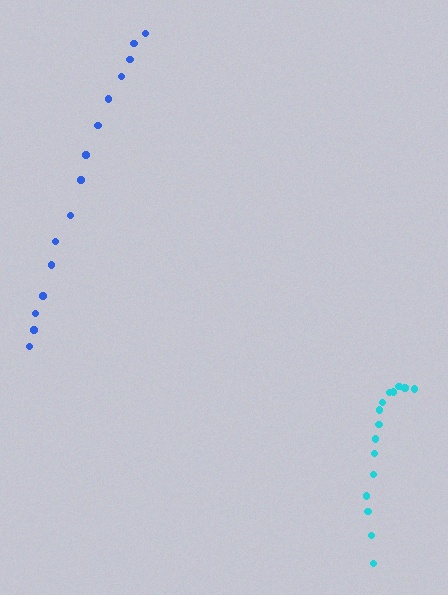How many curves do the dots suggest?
There are 2 distinct paths.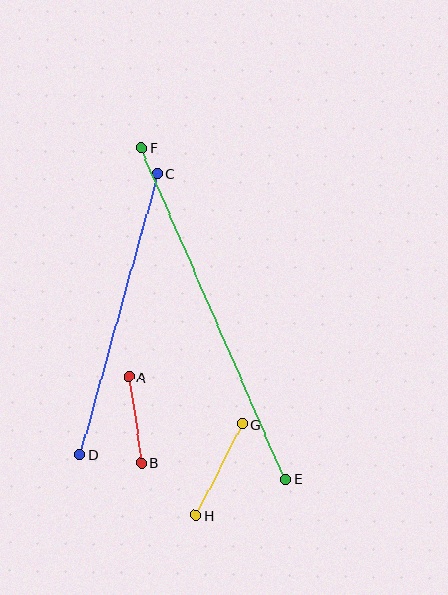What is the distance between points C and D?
The distance is approximately 292 pixels.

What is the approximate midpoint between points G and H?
The midpoint is at approximately (219, 470) pixels.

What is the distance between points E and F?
The distance is approximately 362 pixels.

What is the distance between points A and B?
The distance is approximately 87 pixels.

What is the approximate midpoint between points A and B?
The midpoint is at approximately (135, 420) pixels.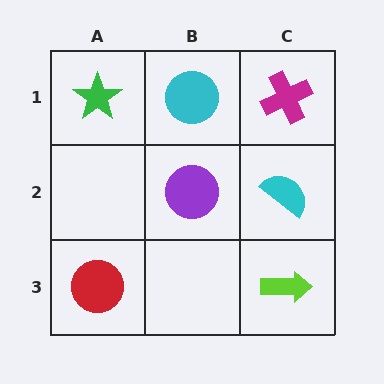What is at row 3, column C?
A lime arrow.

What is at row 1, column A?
A green star.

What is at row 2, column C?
A cyan semicircle.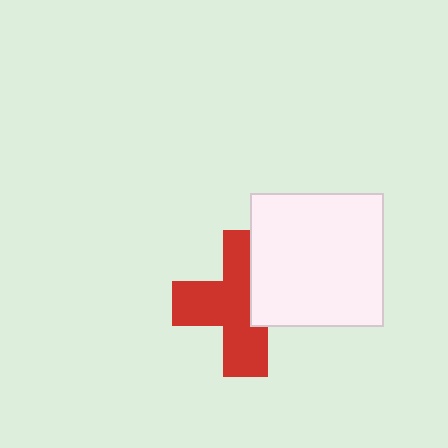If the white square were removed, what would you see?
You would see the complete red cross.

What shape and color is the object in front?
The object in front is a white square.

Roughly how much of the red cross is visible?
About half of it is visible (roughly 64%).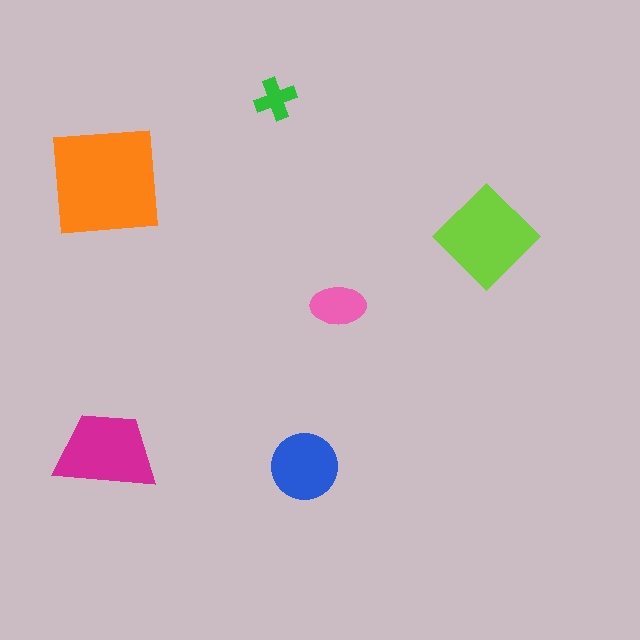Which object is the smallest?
The green cross.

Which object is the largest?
The orange square.